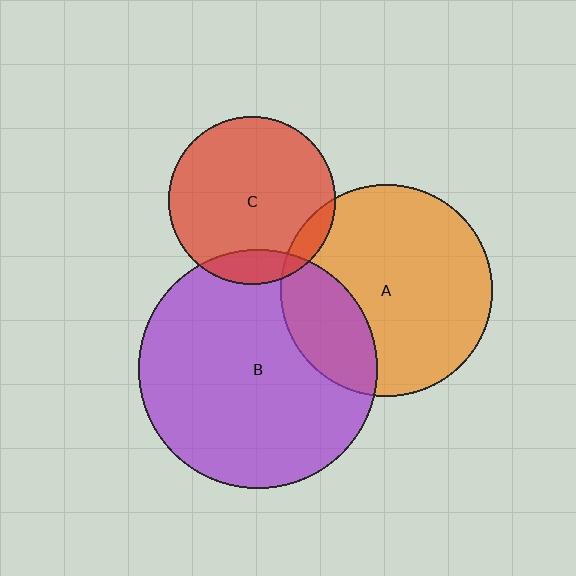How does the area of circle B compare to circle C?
Approximately 2.0 times.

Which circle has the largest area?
Circle B (purple).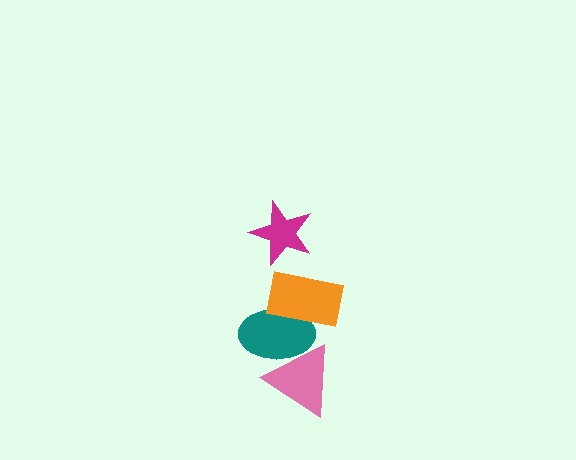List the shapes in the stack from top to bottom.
From top to bottom: the magenta star, the orange rectangle, the teal ellipse, the pink triangle.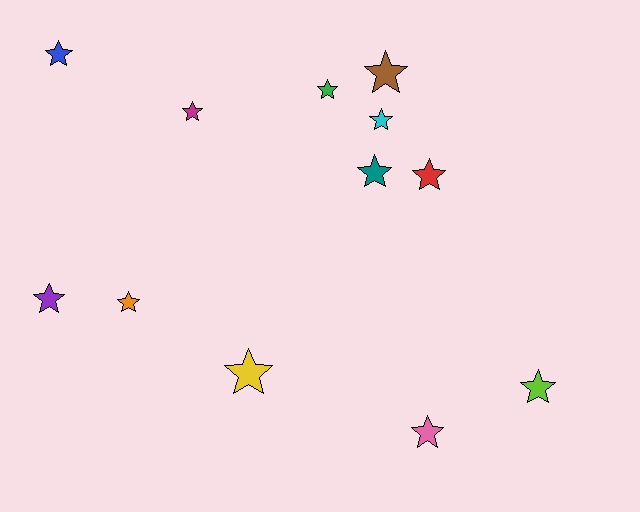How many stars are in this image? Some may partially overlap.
There are 12 stars.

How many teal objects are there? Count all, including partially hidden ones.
There is 1 teal object.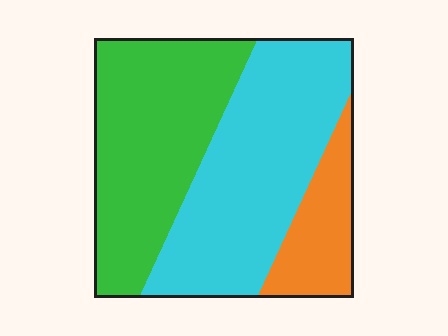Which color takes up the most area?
Cyan, at roughly 45%.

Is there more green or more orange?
Green.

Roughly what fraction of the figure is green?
Green takes up about two fifths (2/5) of the figure.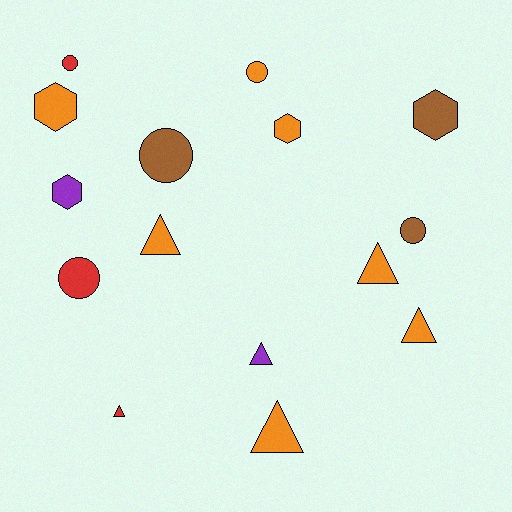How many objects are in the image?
There are 15 objects.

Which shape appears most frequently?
Triangle, with 6 objects.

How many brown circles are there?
There are 2 brown circles.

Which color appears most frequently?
Orange, with 7 objects.